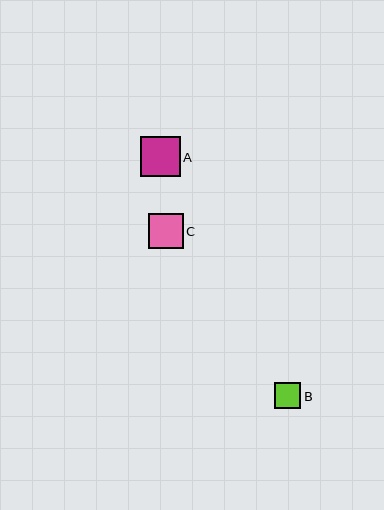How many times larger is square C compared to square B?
Square C is approximately 1.3 times the size of square B.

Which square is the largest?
Square A is the largest with a size of approximately 40 pixels.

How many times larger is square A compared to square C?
Square A is approximately 1.1 times the size of square C.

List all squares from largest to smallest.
From largest to smallest: A, C, B.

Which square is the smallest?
Square B is the smallest with a size of approximately 26 pixels.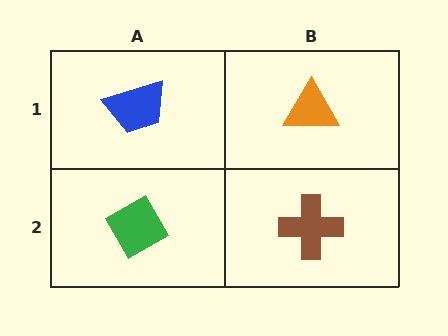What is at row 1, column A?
A blue trapezoid.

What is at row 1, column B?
An orange triangle.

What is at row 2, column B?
A brown cross.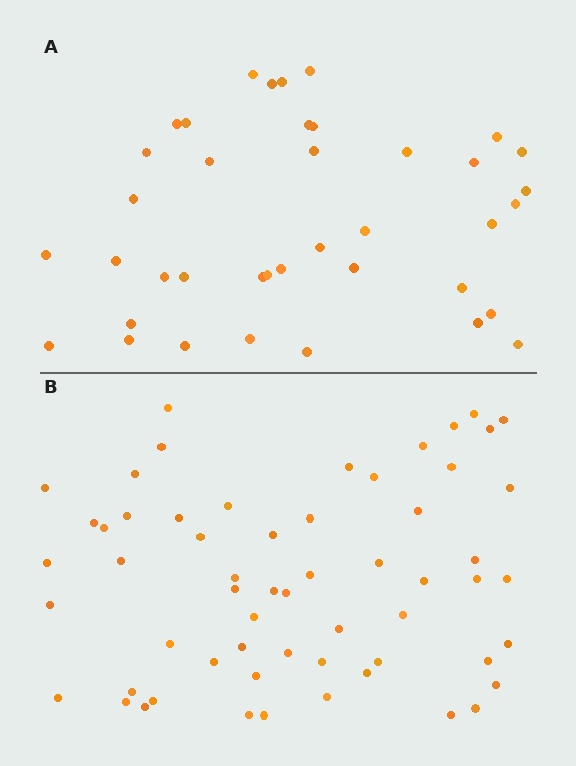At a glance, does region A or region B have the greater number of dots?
Region B (the bottom region) has more dots.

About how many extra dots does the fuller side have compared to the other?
Region B has approximately 20 more dots than region A.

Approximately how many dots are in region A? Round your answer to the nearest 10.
About 40 dots. (The exact count is 39, which rounds to 40.)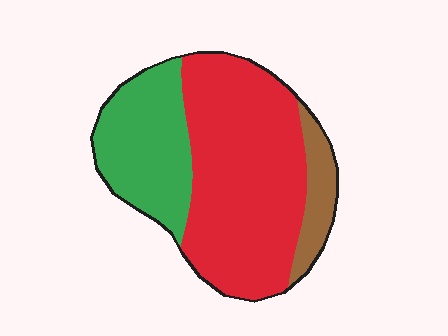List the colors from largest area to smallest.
From largest to smallest: red, green, brown.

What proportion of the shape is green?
Green covers around 30% of the shape.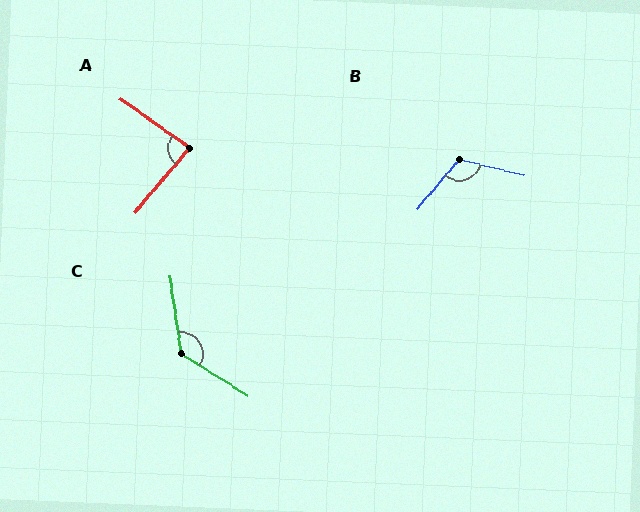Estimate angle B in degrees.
Approximately 116 degrees.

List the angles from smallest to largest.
A (85°), B (116°), C (130°).